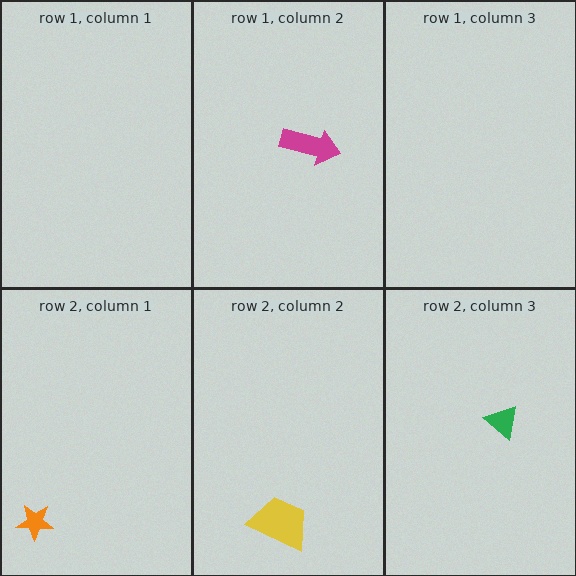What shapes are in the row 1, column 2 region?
The magenta arrow.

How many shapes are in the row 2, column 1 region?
1.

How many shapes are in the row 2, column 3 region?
1.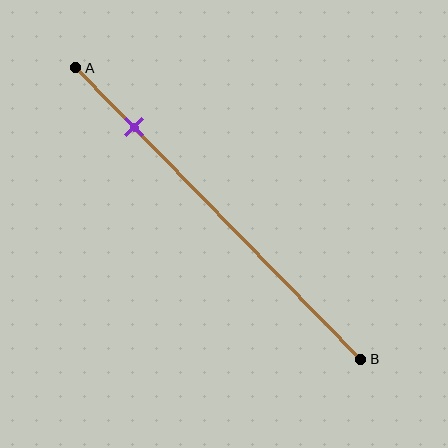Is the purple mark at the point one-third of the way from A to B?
No, the mark is at about 20% from A, not at the 33% one-third point.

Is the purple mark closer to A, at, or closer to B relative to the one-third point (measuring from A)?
The purple mark is closer to point A than the one-third point of segment AB.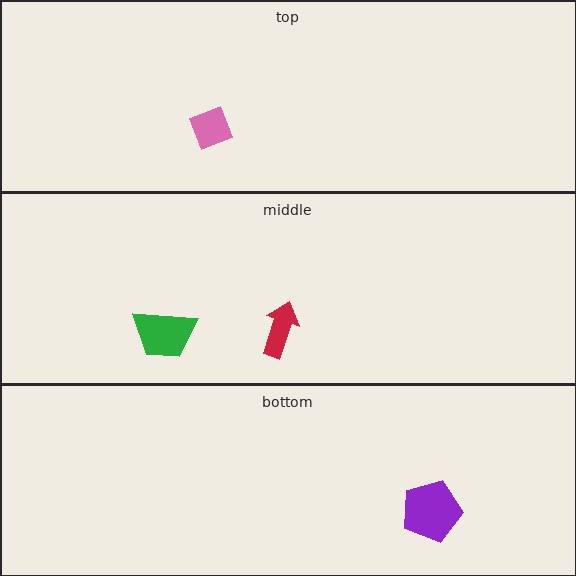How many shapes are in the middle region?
2.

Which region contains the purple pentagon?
The bottom region.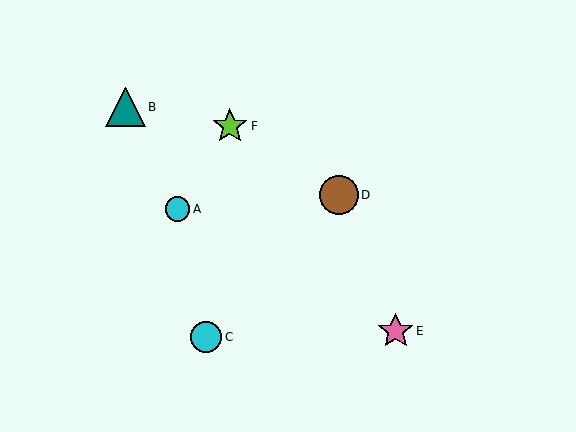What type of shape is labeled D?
Shape D is a brown circle.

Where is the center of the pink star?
The center of the pink star is at (396, 331).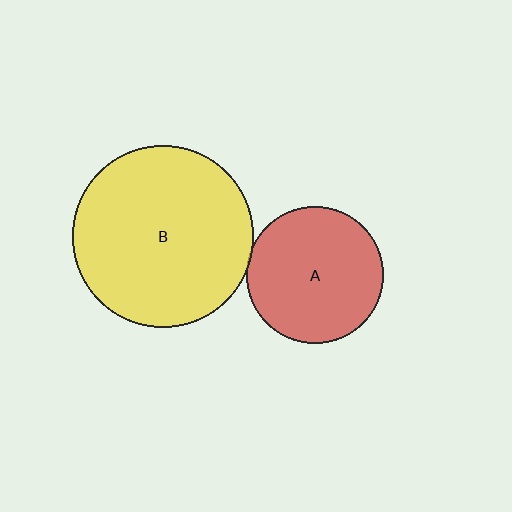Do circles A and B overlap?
Yes.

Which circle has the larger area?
Circle B (yellow).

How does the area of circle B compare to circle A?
Approximately 1.7 times.